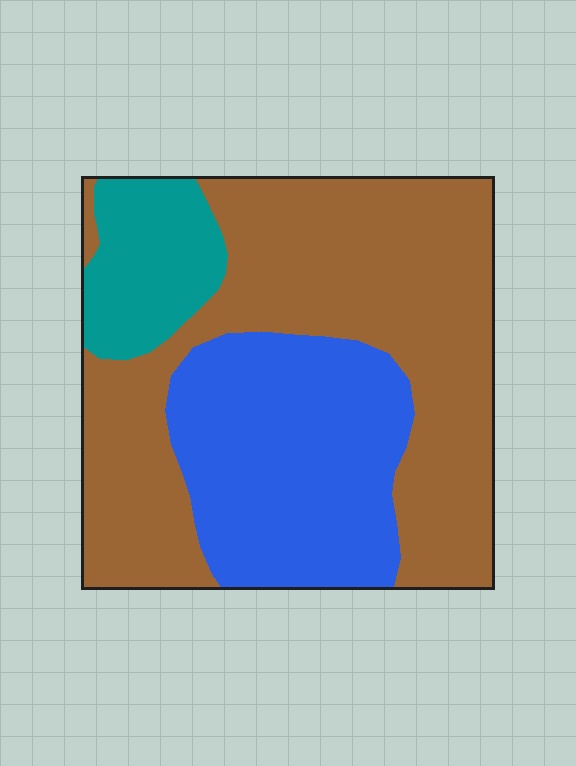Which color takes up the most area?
Brown, at roughly 55%.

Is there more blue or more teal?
Blue.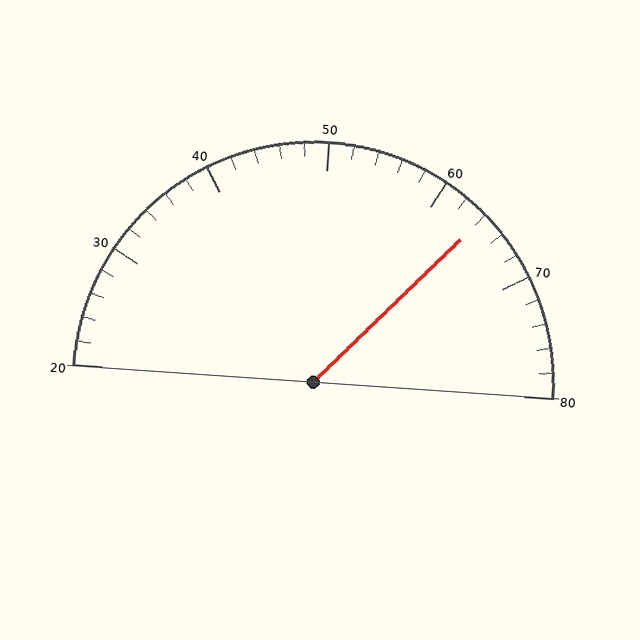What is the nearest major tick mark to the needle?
The nearest major tick mark is 60.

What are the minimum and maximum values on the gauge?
The gauge ranges from 20 to 80.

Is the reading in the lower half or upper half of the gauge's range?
The reading is in the upper half of the range (20 to 80).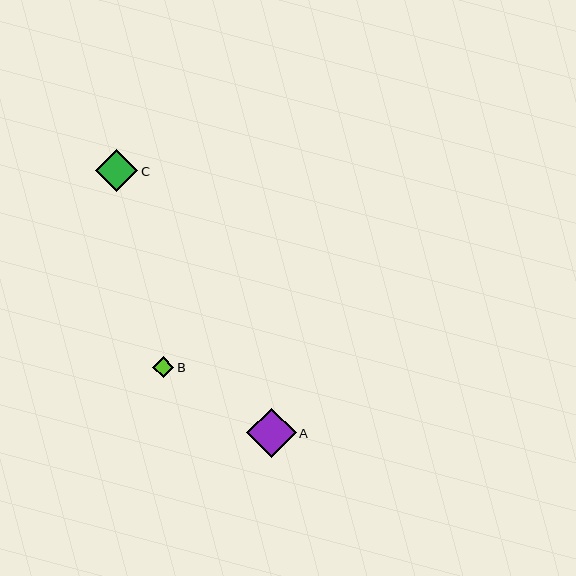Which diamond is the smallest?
Diamond B is the smallest with a size of approximately 21 pixels.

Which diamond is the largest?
Diamond A is the largest with a size of approximately 50 pixels.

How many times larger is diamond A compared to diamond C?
Diamond A is approximately 1.2 times the size of diamond C.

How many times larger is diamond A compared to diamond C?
Diamond A is approximately 1.2 times the size of diamond C.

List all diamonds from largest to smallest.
From largest to smallest: A, C, B.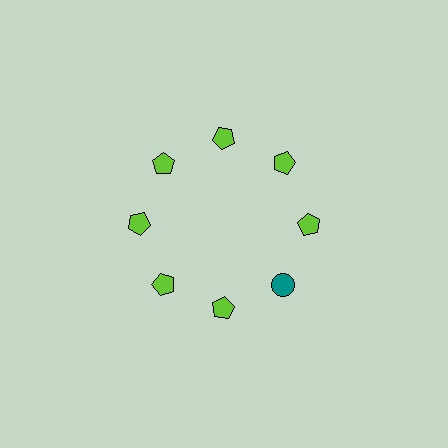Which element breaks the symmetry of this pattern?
The teal circle at roughly the 4 o'clock position breaks the symmetry. All other shapes are lime pentagons.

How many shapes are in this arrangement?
There are 8 shapes arranged in a ring pattern.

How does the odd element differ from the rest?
It differs in both color (teal instead of lime) and shape (circle instead of pentagon).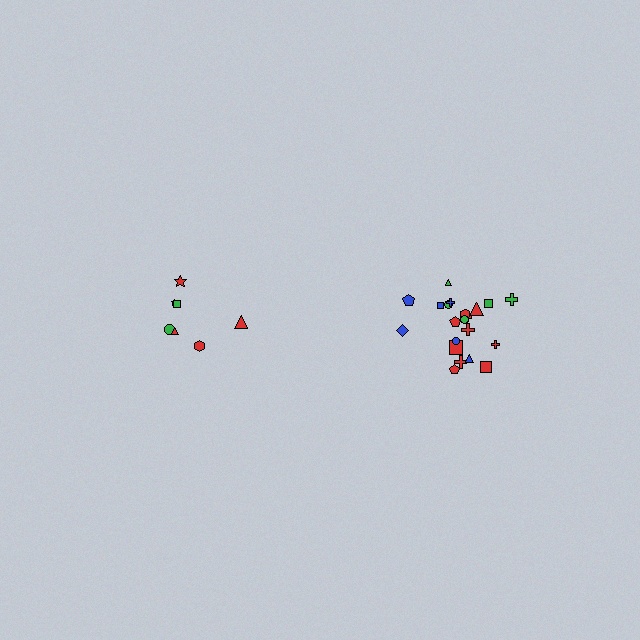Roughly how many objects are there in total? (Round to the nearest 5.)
Roughly 30 objects in total.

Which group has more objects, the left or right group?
The right group.